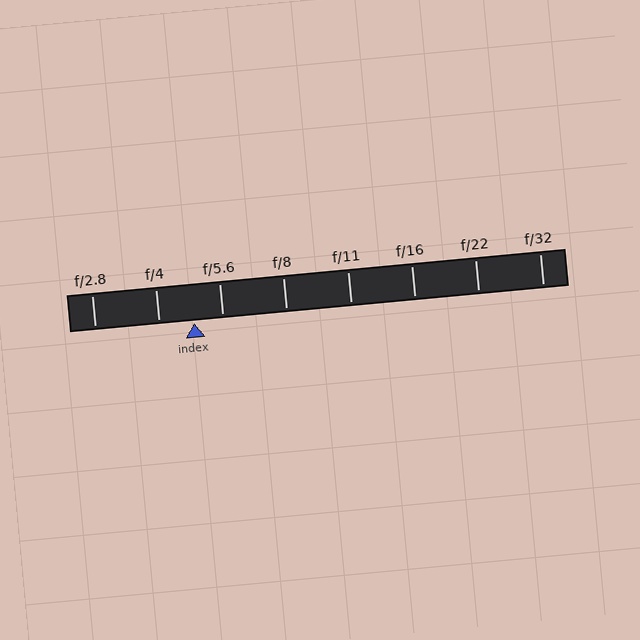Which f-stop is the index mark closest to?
The index mark is closest to f/5.6.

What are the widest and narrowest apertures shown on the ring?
The widest aperture shown is f/2.8 and the narrowest is f/32.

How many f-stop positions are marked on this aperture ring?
There are 8 f-stop positions marked.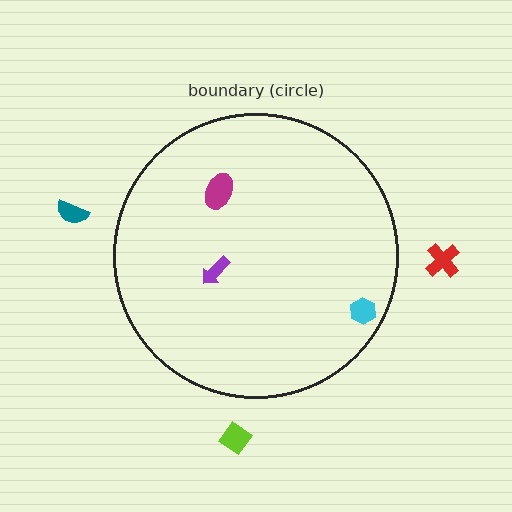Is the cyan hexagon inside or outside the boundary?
Inside.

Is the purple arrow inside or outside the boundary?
Inside.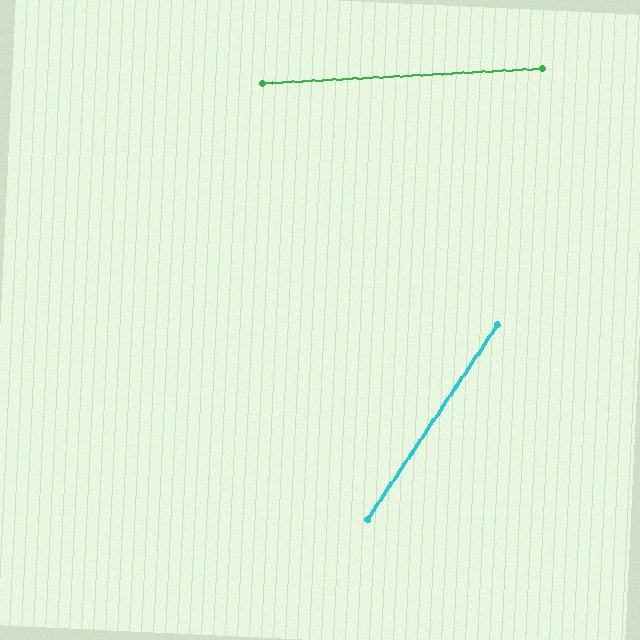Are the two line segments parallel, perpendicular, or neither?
Neither parallel nor perpendicular — they differ by about 53°.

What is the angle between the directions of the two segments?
Approximately 53 degrees.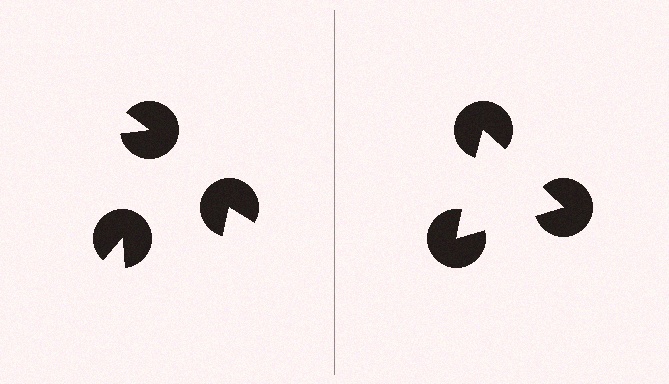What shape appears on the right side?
An illusory triangle.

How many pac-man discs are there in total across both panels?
6 — 3 on each side.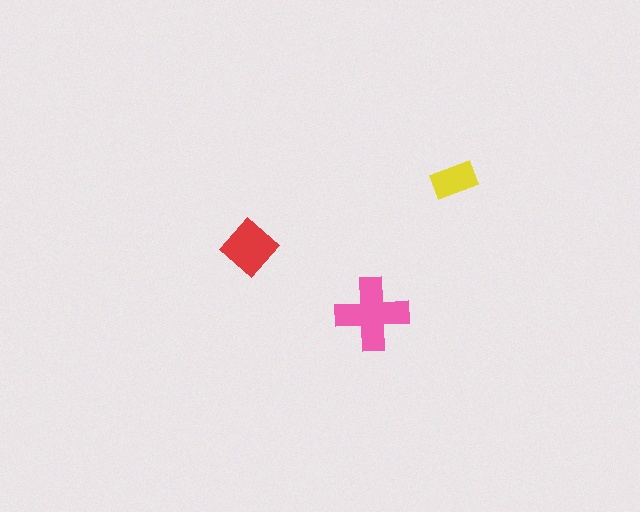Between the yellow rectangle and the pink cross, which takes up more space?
The pink cross.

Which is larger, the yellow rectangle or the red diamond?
The red diamond.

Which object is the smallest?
The yellow rectangle.